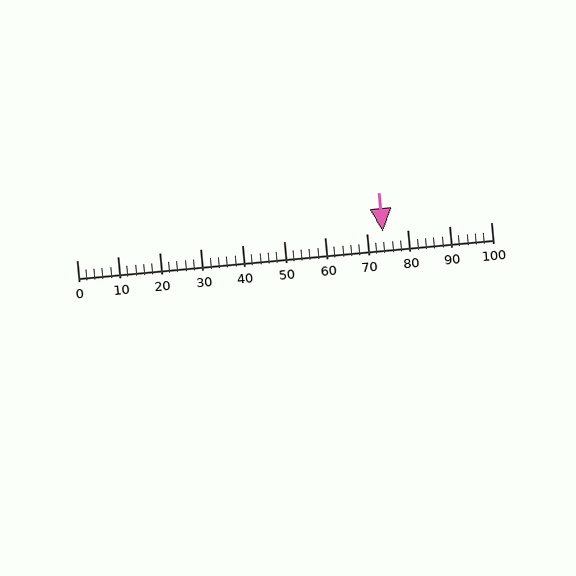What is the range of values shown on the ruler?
The ruler shows values from 0 to 100.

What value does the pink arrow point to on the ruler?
The pink arrow points to approximately 74.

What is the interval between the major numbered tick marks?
The major tick marks are spaced 10 units apart.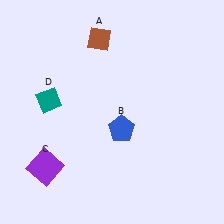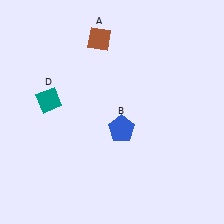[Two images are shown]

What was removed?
The purple square (C) was removed in Image 2.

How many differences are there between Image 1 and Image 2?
There is 1 difference between the two images.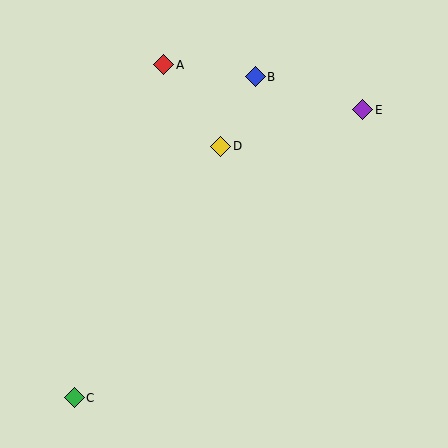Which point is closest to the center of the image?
Point D at (221, 146) is closest to the center.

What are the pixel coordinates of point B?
Point B is at (255, 77).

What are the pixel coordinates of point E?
Point E is at (363, 110).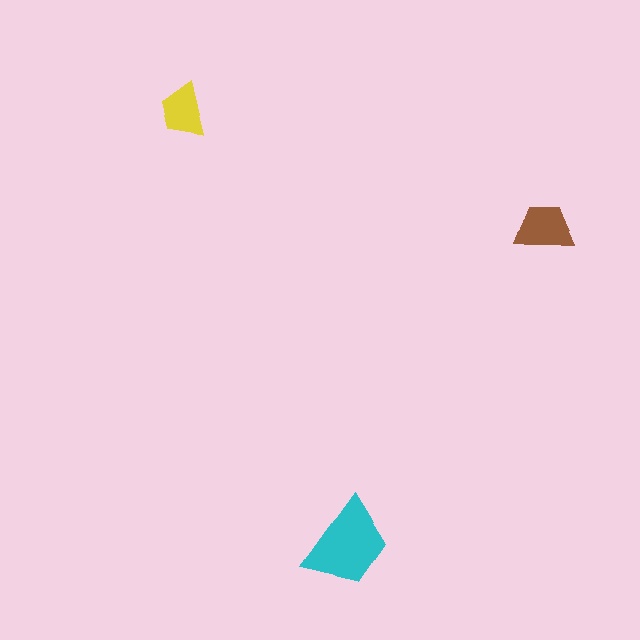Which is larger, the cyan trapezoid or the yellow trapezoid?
The cyan one.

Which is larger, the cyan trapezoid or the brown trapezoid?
The cyan one.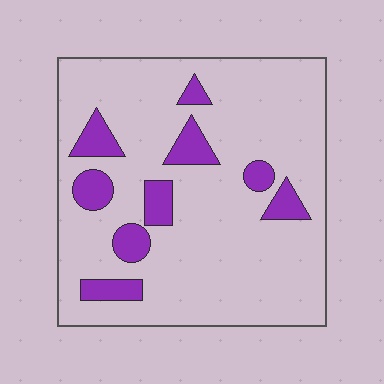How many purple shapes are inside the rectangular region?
9.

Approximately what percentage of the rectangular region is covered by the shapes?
Approximately 15%.